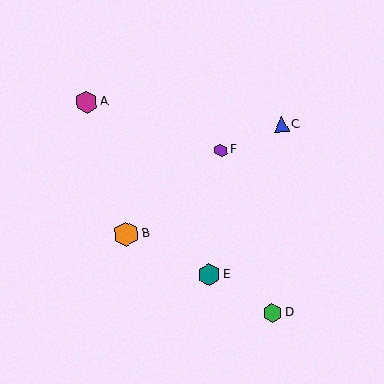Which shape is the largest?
The orange hexagon (labeled B) is the largest.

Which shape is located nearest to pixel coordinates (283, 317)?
The green hexagon (labeled D) at (273, 313) is nearest to that location.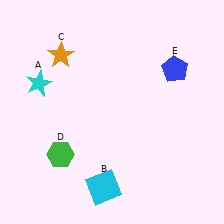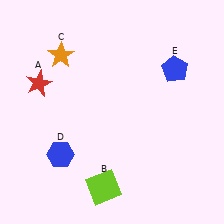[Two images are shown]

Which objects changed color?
A changed from cyan to red. B changed from cyan to lime. D changed from green to blue.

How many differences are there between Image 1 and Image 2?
There are 3 differences between the two images.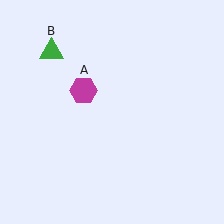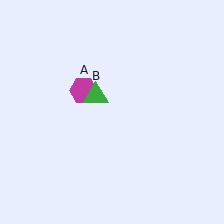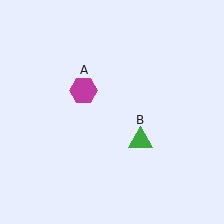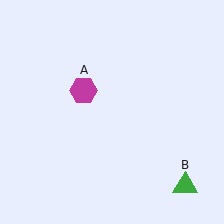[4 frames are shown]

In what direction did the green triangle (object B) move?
The green triangle (object B) moved down and to the right.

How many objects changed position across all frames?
1 object changed position: green triangle (object B).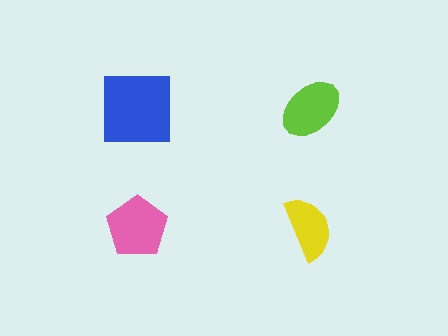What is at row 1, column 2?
A lime ellipse.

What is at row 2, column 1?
A pink pentagon.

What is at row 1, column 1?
A blue square.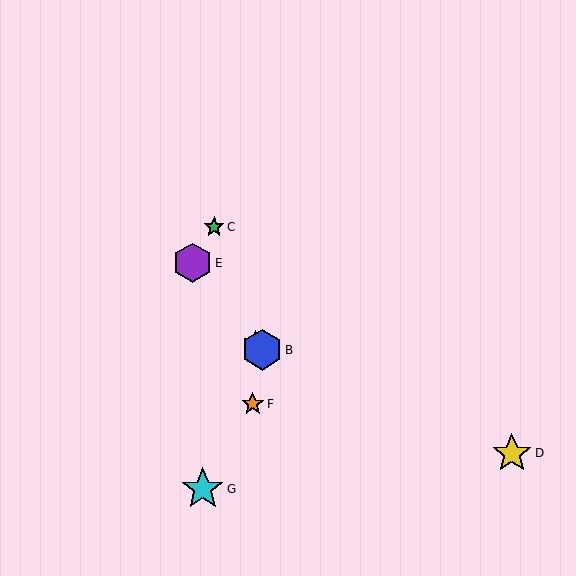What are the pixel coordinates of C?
Object C is at (214, 227).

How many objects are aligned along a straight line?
3 objects (A, B, E) are aligned along a straight line.